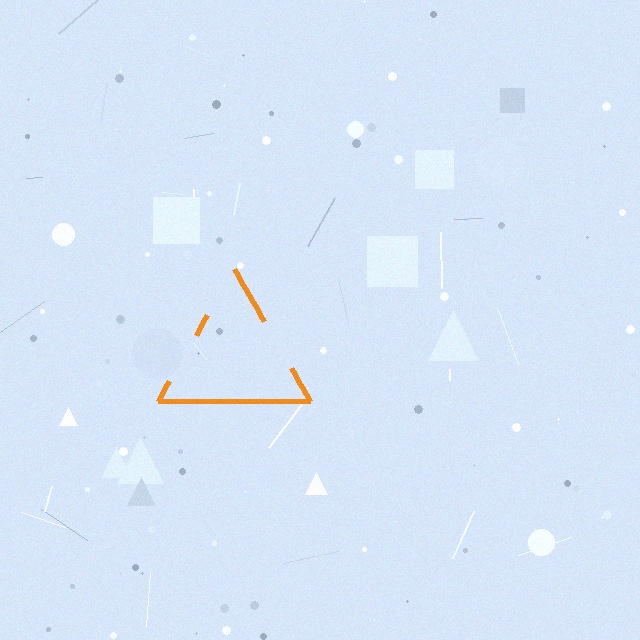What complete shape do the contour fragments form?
The contour fragments form a triangle.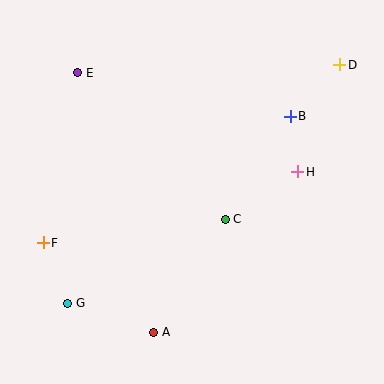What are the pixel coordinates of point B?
Point B is at (290, 116).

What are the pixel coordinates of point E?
Point E is at (78, 73).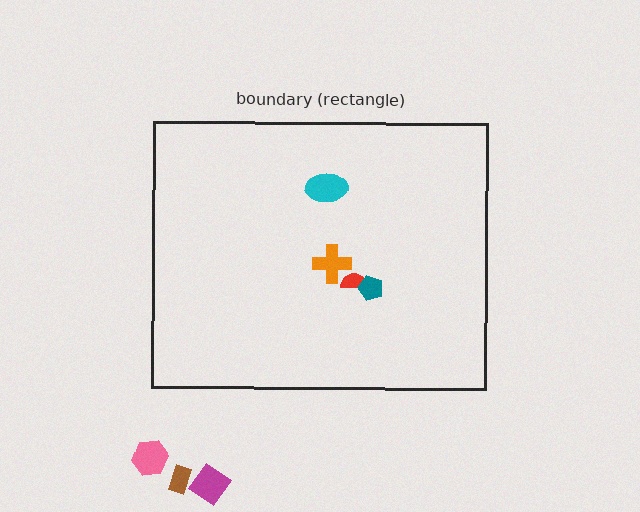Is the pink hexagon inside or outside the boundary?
Outside.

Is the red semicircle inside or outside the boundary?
Inside.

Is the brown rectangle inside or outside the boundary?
Outside.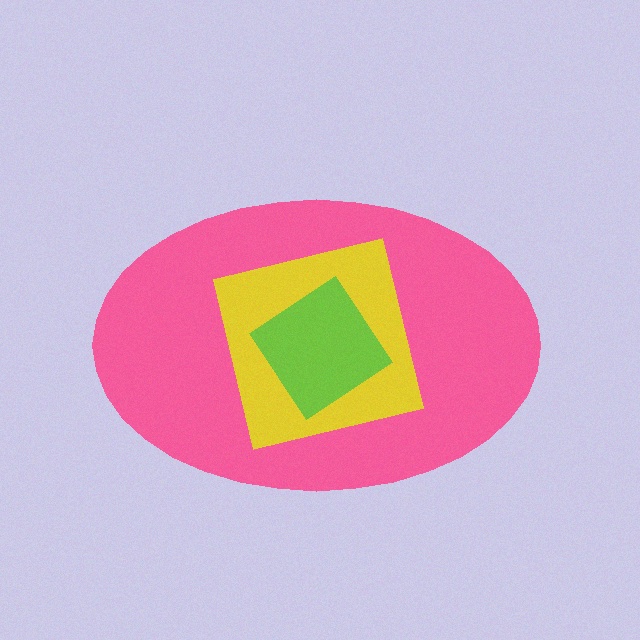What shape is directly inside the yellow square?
The lime diamond.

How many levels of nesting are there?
3.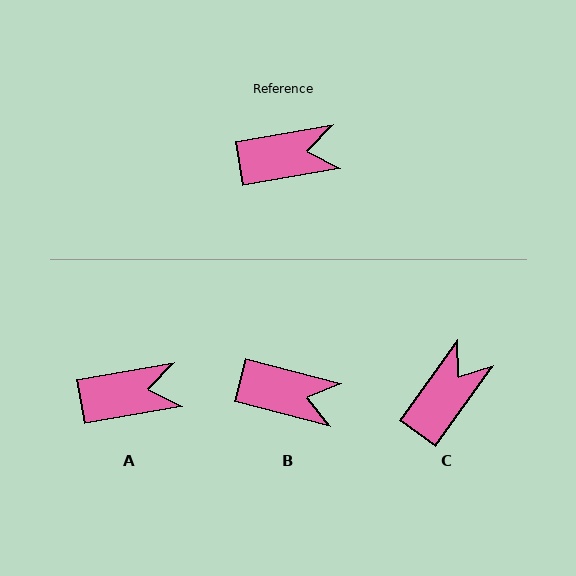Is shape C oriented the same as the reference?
No, it is off by about 44 degrees.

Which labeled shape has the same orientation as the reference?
A.